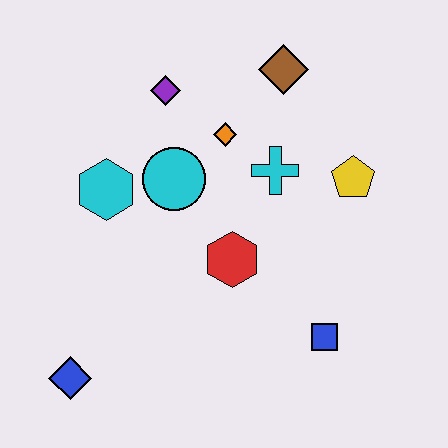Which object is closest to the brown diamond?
The orange diamond is closest to the brown diamond.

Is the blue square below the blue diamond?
No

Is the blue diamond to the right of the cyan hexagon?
No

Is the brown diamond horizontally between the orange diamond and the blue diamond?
No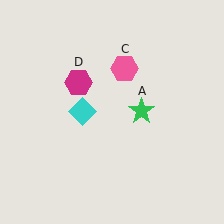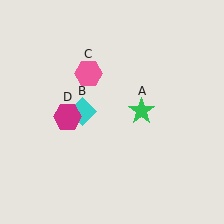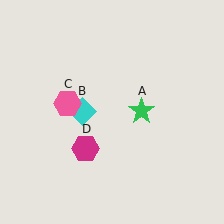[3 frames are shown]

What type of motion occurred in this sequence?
The pink hexagon (object C), magenta hexagon (object D) rotated counterclockwise around the center of the scene.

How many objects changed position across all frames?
2 objects changed position: pink hexagon (object C), magenta hexagon (object D).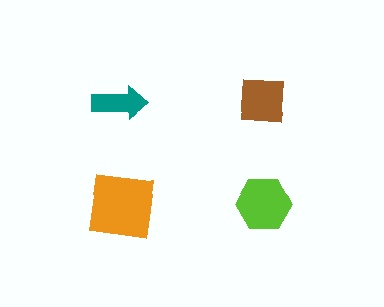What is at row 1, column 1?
A teal arrow.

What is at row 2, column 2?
A lime hexagon.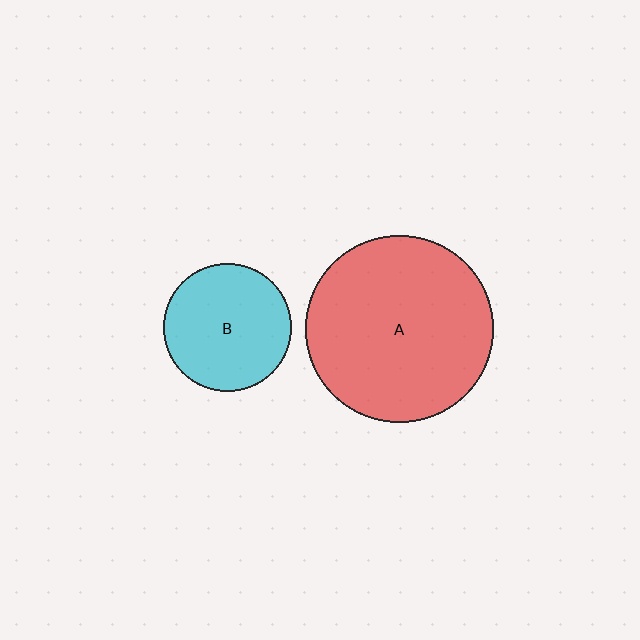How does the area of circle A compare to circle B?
Approximately 2.1 times.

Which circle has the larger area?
Circle A (red).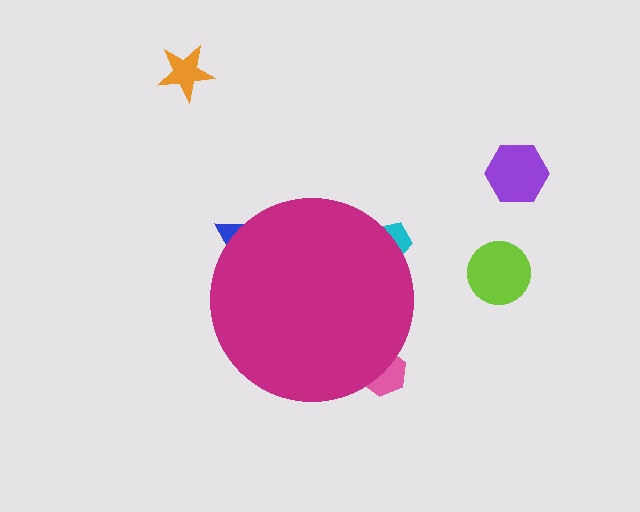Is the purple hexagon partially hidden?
No, the purple hexagon is fully visible.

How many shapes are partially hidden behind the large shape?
3 shapes are partially hidden.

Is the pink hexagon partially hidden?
Yes, the pink hexagon is partially hidden behind the magenta circle.